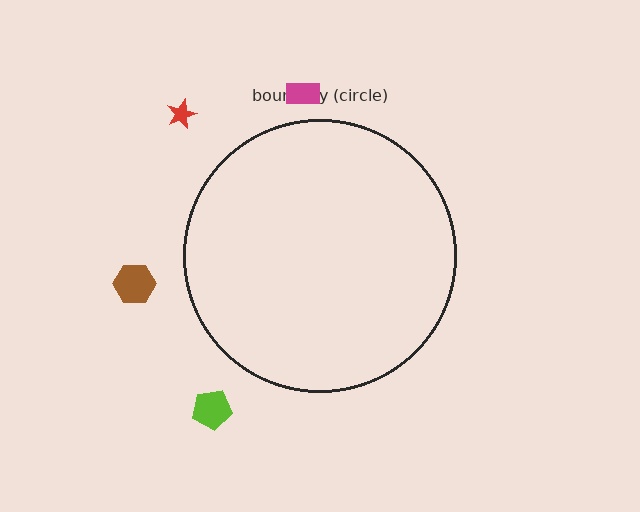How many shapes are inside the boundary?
0 inside, 4 outside.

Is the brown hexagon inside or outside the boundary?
Outside.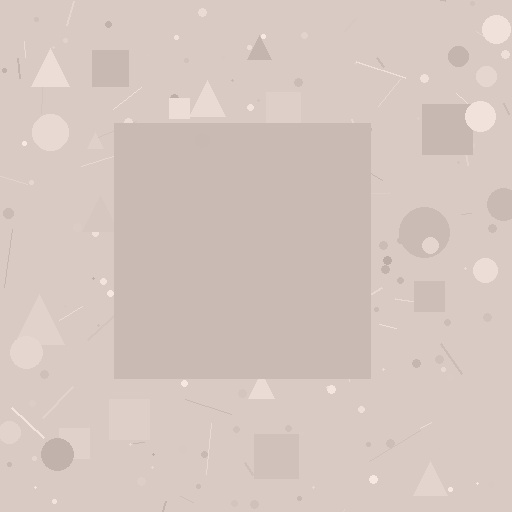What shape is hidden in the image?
A square is hidden in the image.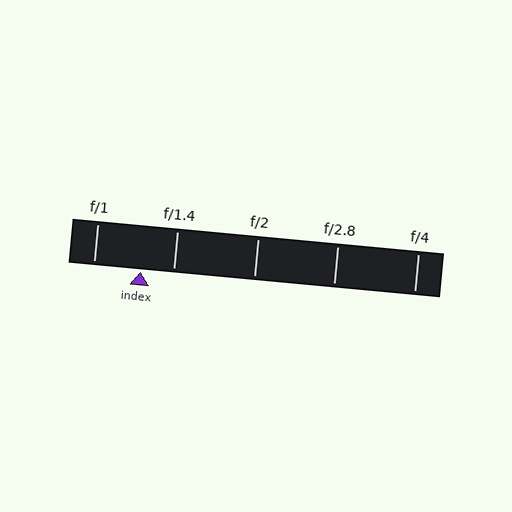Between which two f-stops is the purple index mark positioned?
The index mark is between f/1 and f/1.4.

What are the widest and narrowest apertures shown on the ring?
The widest aperture shown is f/1 and the narrowest is f/4.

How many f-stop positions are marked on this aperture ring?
There are 5 f-stop positions marked.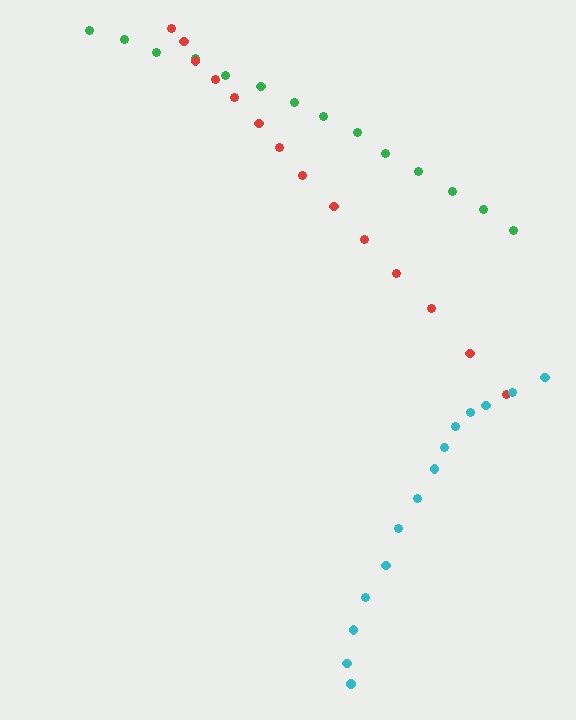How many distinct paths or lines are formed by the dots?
There are 3 distinct paths.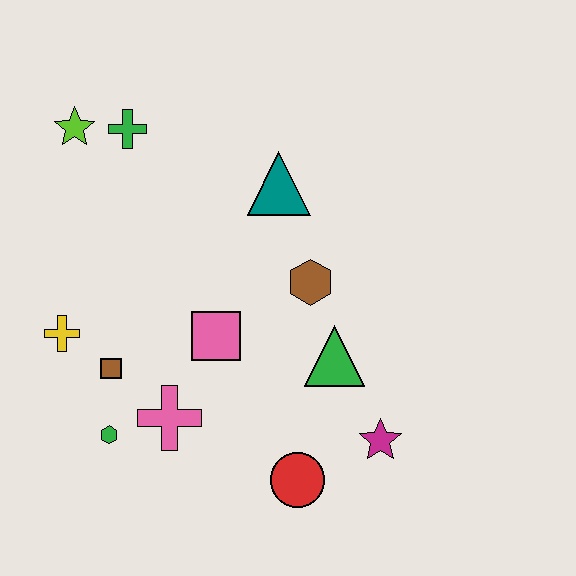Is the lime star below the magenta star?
No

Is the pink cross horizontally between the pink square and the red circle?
No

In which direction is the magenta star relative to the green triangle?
The magenta star is below the green triangle.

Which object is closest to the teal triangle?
The brown hexagon is closest to the teal triangle.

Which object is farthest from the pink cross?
The lime star is farthest from the pink cross.